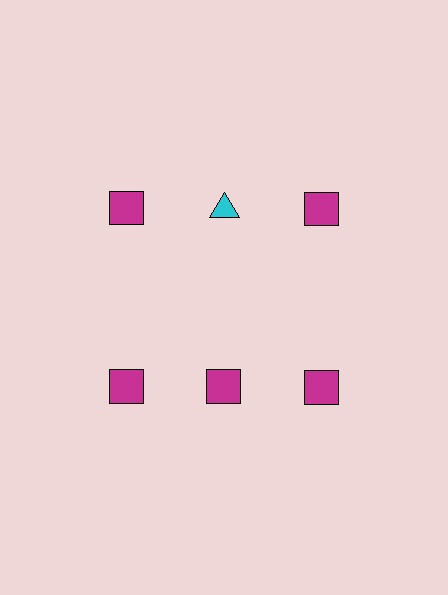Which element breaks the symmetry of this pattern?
The cyan triangle in the top row, second from left column breaks the symmetry. All other shapes are magenta squares.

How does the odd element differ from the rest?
It differs in both color (cyan instead of magenta) and shape (triangle instead of square).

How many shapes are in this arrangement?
There are 6 shapes arranged in a grid pattern.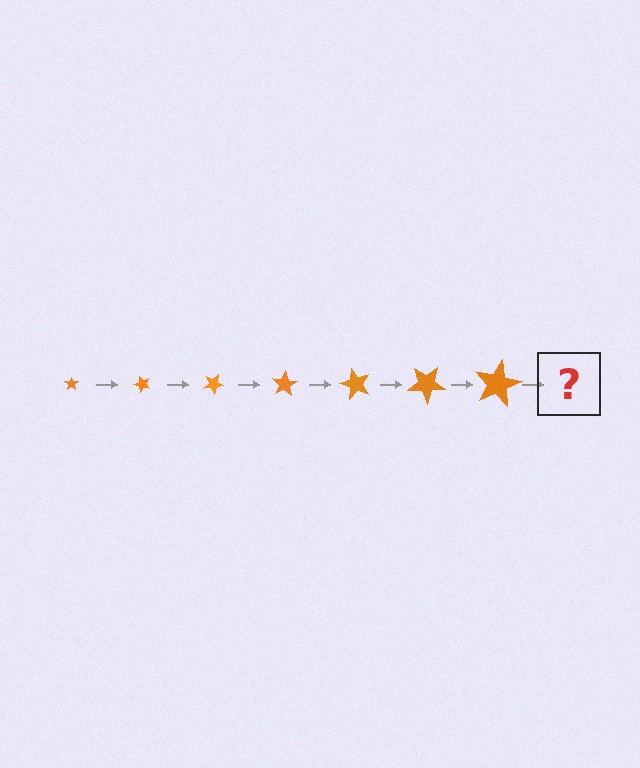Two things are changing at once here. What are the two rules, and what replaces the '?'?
The two rules are that the star grows larger each step and it rotates 50 degrees each step. The '?' should be a star, larger than the previous one and rotated 350 degrees from the start.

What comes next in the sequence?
The next element should be a star, larger than the previous one and rotated 350 degrees from the start.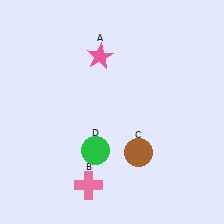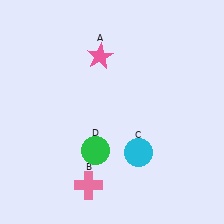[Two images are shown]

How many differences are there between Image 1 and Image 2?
There is 1 difference between the two images.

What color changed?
The circle (C) changed from brown in Image 1 to cyan in Image 2.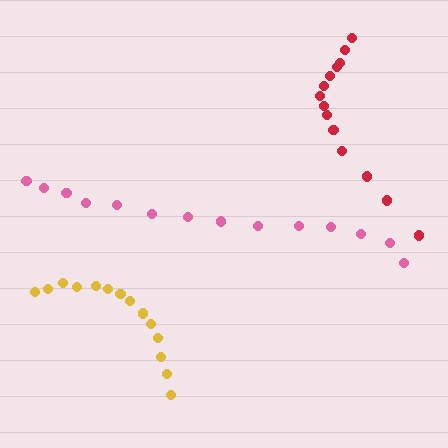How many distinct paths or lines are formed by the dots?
There are 3 distinct paths.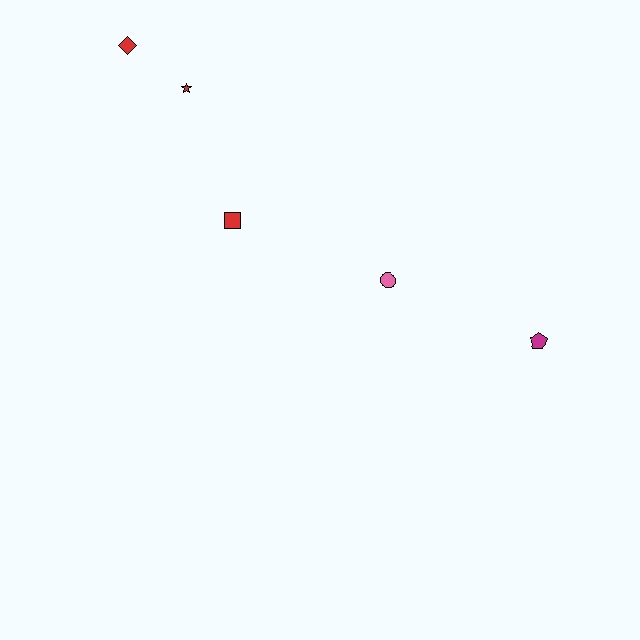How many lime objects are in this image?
There are no lime objects.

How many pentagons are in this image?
There is 1 pentagon.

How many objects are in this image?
There are 5 objects.